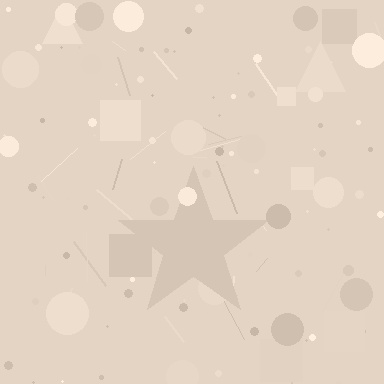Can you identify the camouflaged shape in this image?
The camouflaged shape is a star.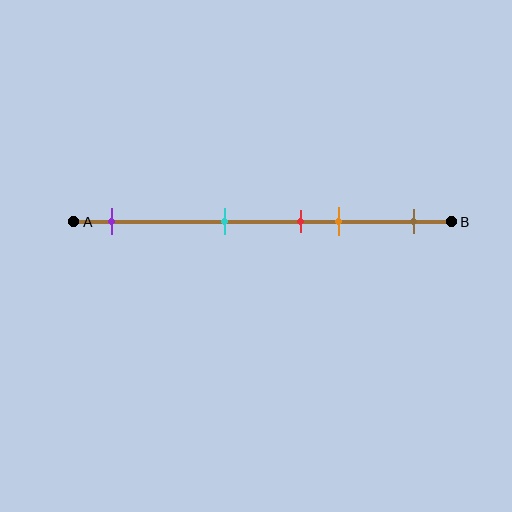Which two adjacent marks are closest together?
The red and orange marks are the closest adjacent pair.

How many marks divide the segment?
There are 5 marks dividing the segment.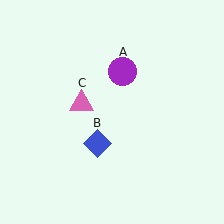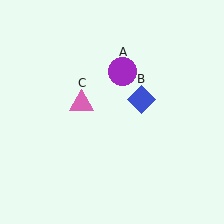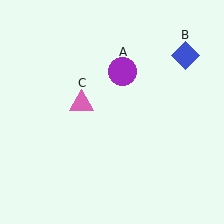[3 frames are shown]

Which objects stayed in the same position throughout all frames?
Purple circle (object A) and pink triangle (object C) remained stationary.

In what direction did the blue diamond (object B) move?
The blue diamond (object B) moved up and to the right.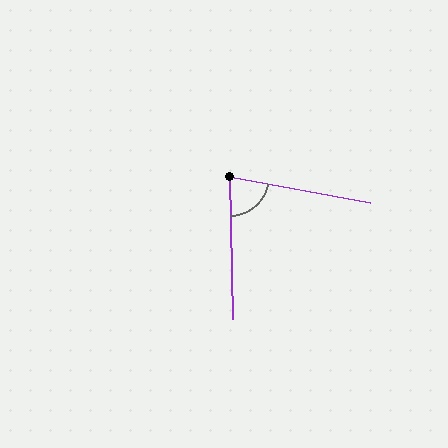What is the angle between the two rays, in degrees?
Approximately 78 degrees.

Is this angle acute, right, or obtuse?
It is acute.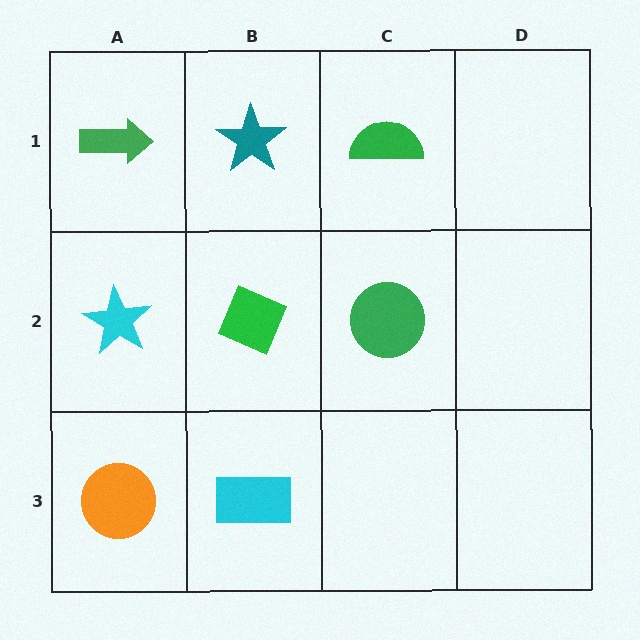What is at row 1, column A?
A green arrow.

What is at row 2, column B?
A green diamond.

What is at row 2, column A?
A cyan star.